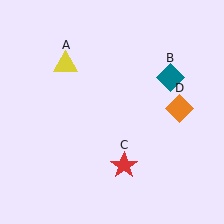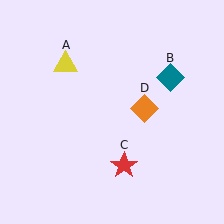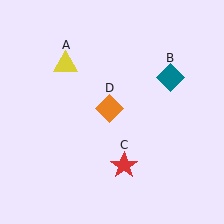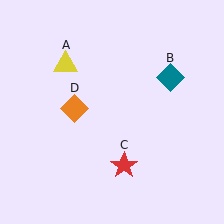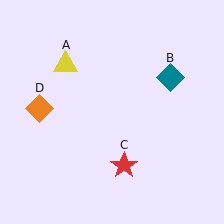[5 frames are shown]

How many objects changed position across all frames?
1 object changed position: orange diamond (object D).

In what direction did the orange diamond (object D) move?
The orange diamond (object D) moved left.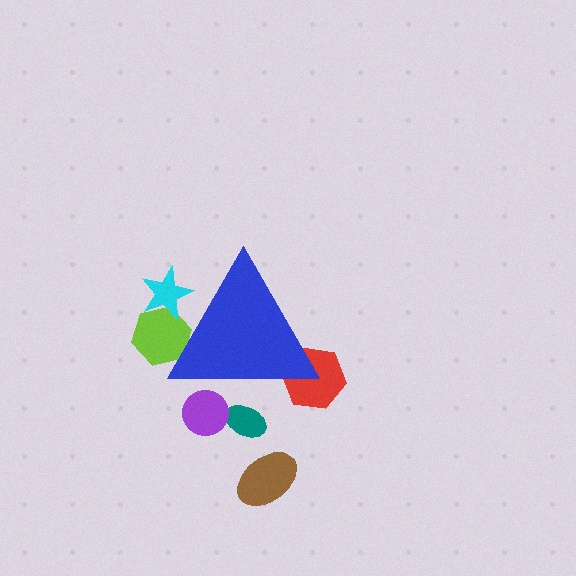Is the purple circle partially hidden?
Yes, the purple circle is partially hidden behind the blue triangle.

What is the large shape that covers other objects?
A blue triangle.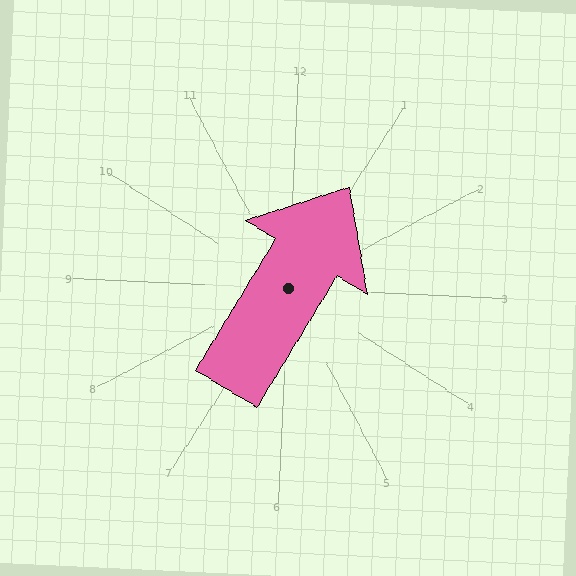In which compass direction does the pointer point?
Northeast.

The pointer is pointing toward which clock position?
Roughly 1 o'clock.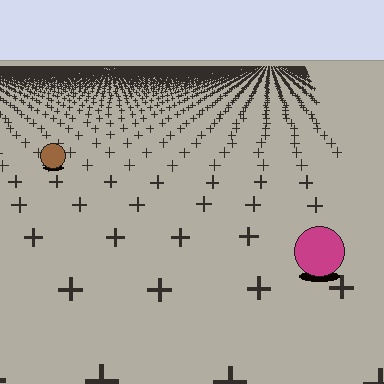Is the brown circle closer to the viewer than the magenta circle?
No. The magenta circle is closer — you can tell from the texture gradient: the ground texture is coarser near it.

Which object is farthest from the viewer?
The brown circle is farthest from the viewer. It appears smaller and the ground texture around it is denser.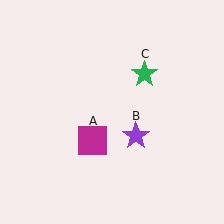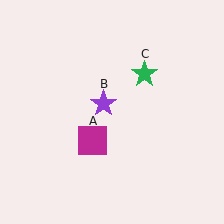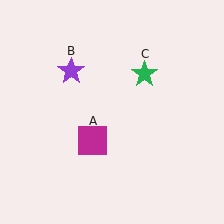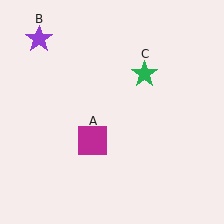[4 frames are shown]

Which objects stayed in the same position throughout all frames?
Magenta square (object A) and green star (object C) remained stationary.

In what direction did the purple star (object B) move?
The purple star (object B) moved up and to the left.